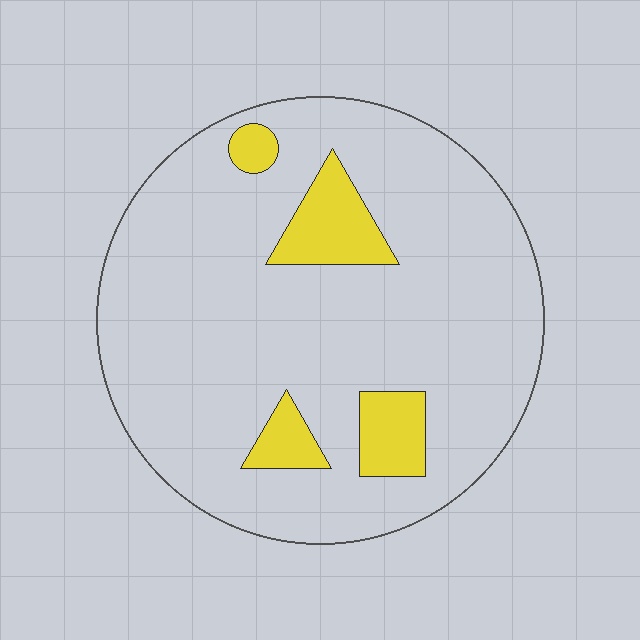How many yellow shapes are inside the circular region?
4.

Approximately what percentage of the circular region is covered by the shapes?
Approximately 10%.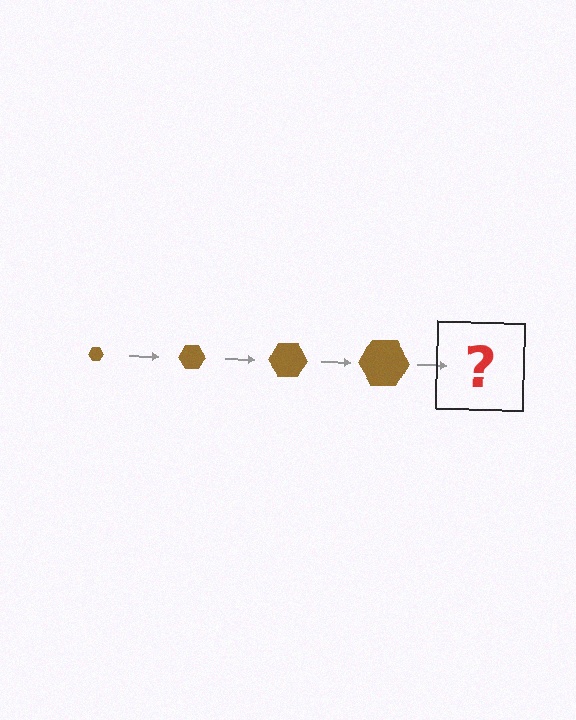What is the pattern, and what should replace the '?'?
The pattern is that the hexagon gets progressively larger each step. The '?' should be a brown hexagon, larger than the previous one.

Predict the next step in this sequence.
The next step is a brown hexagon, larger than the previous one.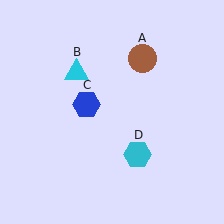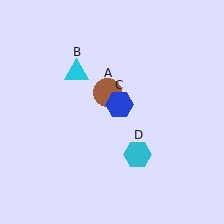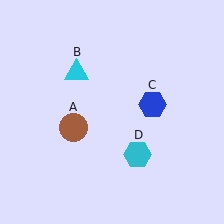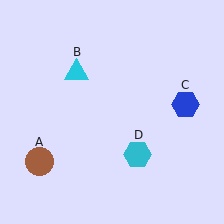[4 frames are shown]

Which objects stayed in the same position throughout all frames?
Cyan triangle (object B) and cyan hexagon (object D) remained stationary.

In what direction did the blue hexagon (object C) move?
The blue hexagon (object C) moved right.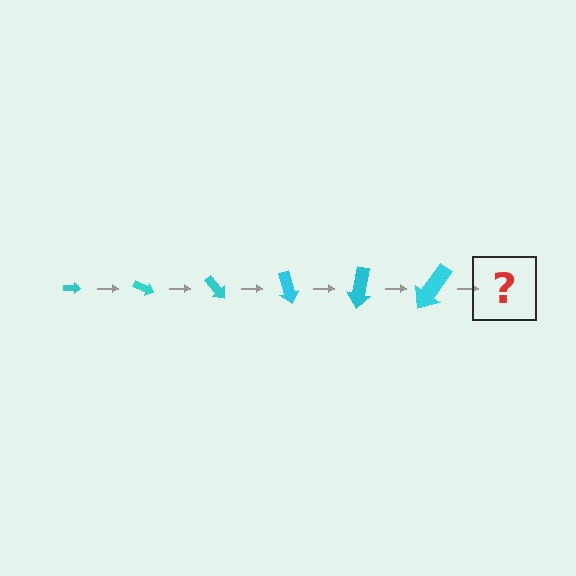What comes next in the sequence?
The next element should be an arrow, larger than the previous one and rotated 150 degrees from the start.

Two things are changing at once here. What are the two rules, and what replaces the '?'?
The two rules are that the arrow grows larger each step and it rotates 25 degrees each step. The '?' should be an arrow, larger than the previous one and rotated 150 degrees from the start.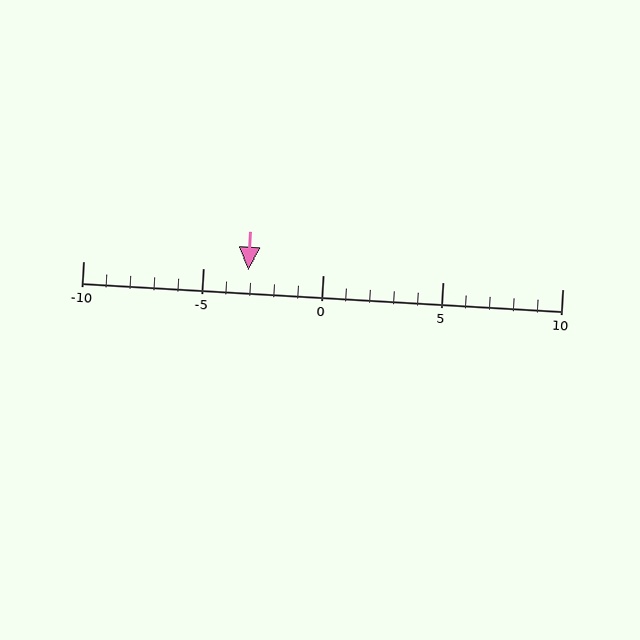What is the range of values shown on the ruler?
The ruler shows values from -10 to 10.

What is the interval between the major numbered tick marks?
The major tick marks are spaced 5 units apart.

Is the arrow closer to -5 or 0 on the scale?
The arrow is closer to -5.